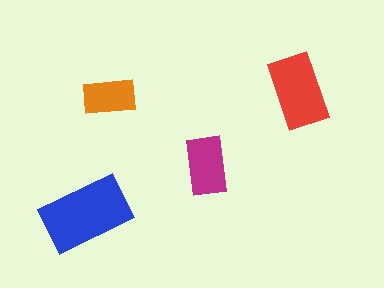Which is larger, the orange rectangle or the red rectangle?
The red one.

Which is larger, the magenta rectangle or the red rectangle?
The red one.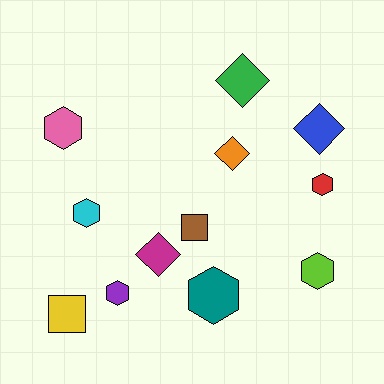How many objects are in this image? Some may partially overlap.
There are 12 objects.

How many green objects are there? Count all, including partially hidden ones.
There is 1 green object.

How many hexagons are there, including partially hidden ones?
There are 6 hexagons.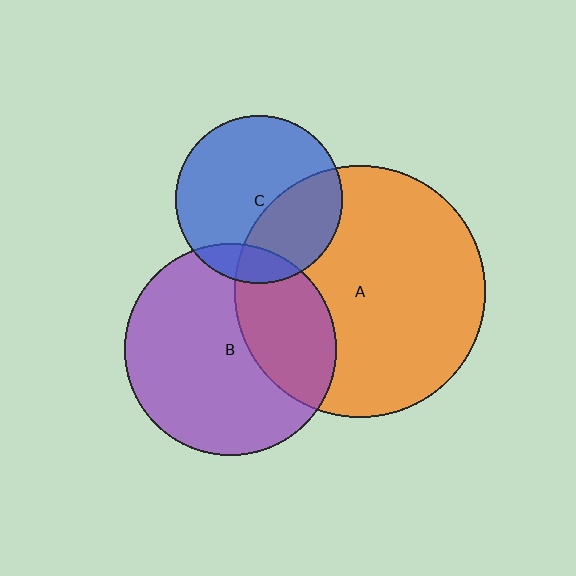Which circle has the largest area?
Circle A (orange).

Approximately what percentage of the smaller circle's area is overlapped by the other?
Approximately 35%.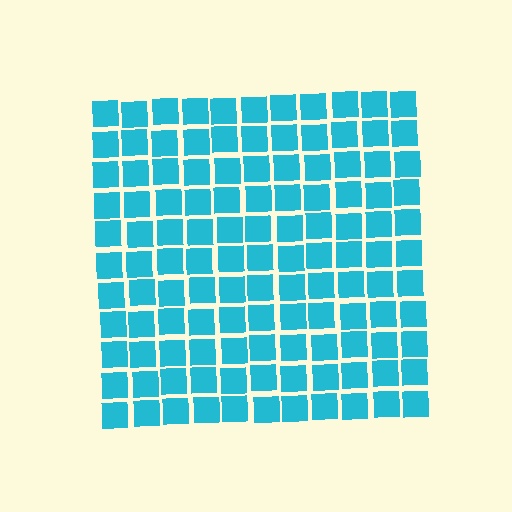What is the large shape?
The large shape is a square.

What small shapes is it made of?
It is made of small squares.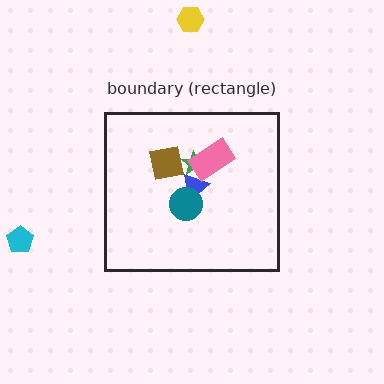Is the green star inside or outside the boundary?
Inside.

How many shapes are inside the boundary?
5 inside, 2 outside.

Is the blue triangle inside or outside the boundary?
Inside.